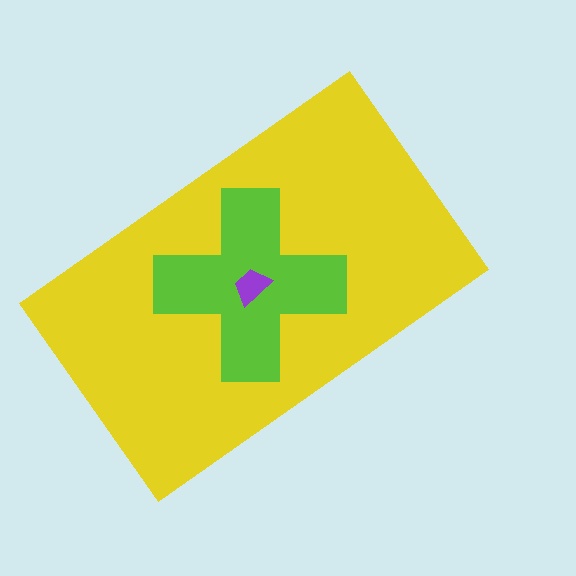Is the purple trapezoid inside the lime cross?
Yes.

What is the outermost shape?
The yellow rectangle.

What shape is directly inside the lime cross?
The purple trapezoid.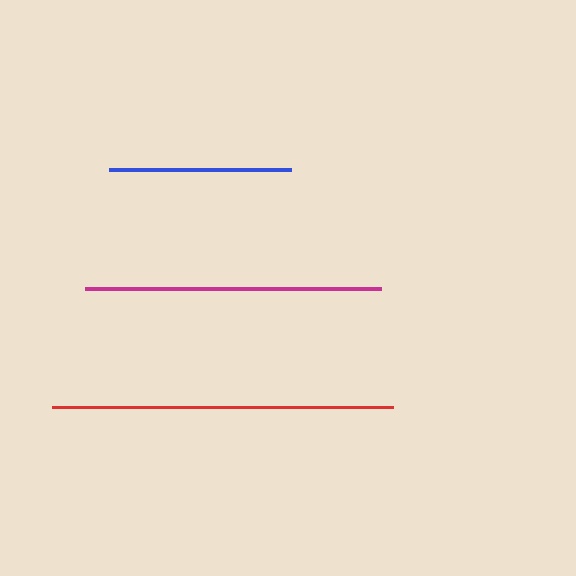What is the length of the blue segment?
The blue segment is approximately 182 pixels long.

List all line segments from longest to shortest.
From longest to shortest: red, magenta, blue.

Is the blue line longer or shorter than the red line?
The red line is longer than the blue line.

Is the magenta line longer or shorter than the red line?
The red line is longer than the magenta line.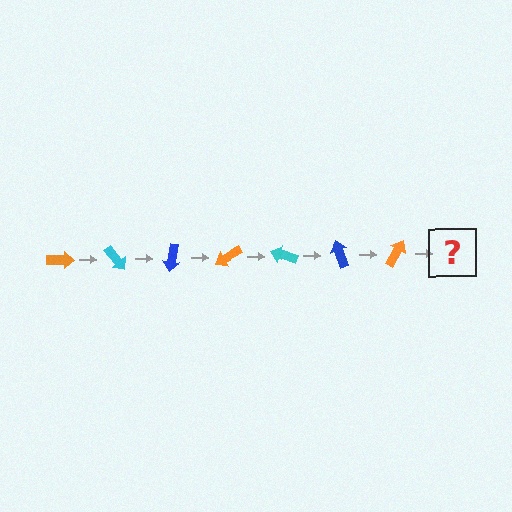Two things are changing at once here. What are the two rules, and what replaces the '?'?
The two rules are that it rotates 50 degrees each step and the color cycles through orange, cyan, and blue. The '?' should be a cyan arrow, rotated 350 degrees from the start.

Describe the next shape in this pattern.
It should be a cyan arrow, rotated 350 degrees from the start.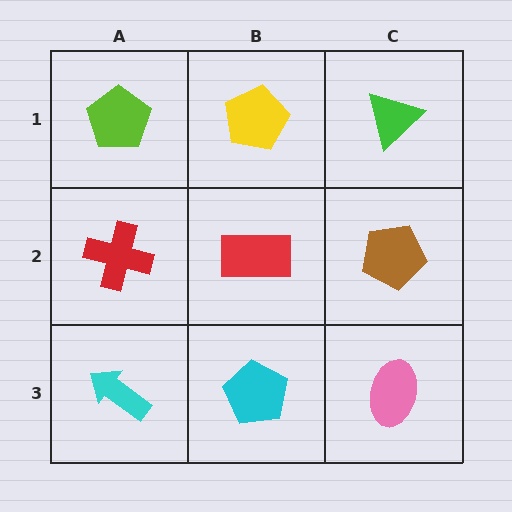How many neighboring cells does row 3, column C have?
2.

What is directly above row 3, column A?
A red cross.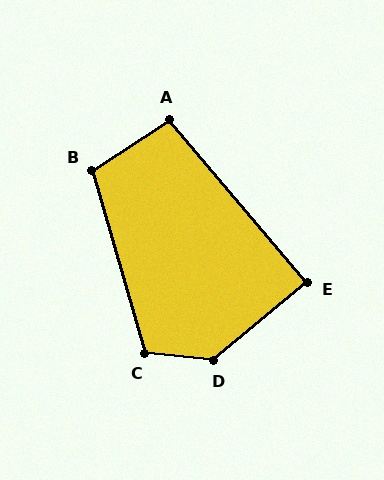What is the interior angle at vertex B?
Approximately 107 degrees (obtuse).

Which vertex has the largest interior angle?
D, at approximately 134 degrees.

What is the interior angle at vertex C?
Approximately 113 degrees (obtuse).